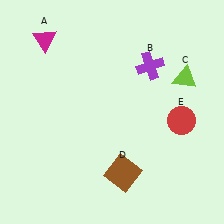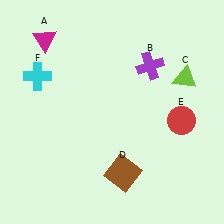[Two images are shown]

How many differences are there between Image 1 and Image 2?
There is 1 difference between the two images.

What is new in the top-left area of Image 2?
A cyan cross (F) was added in the top-left area of Image 2.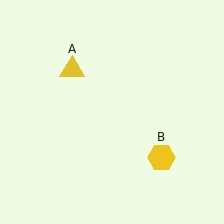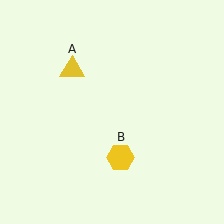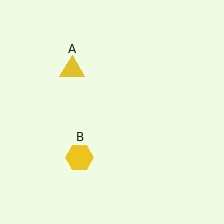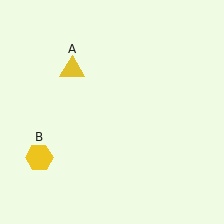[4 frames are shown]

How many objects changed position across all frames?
1 object changed position: yellow hexagon (object B).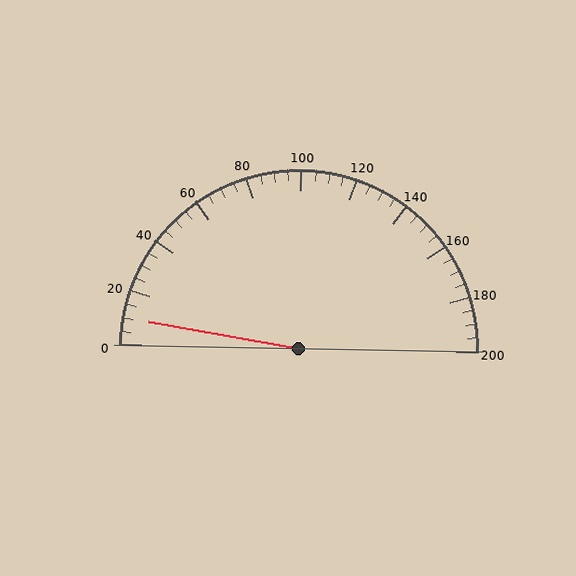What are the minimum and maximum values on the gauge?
The gauge ranges from 0 to 200.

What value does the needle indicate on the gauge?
The needle indicates approximately 10.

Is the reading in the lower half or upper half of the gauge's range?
The reading is in the lower half of the range (0 to 200).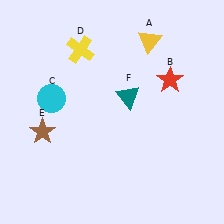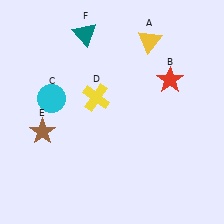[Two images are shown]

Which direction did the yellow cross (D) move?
The yellow cross (D) moved down.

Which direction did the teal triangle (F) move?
The teal triangle (F) moved up.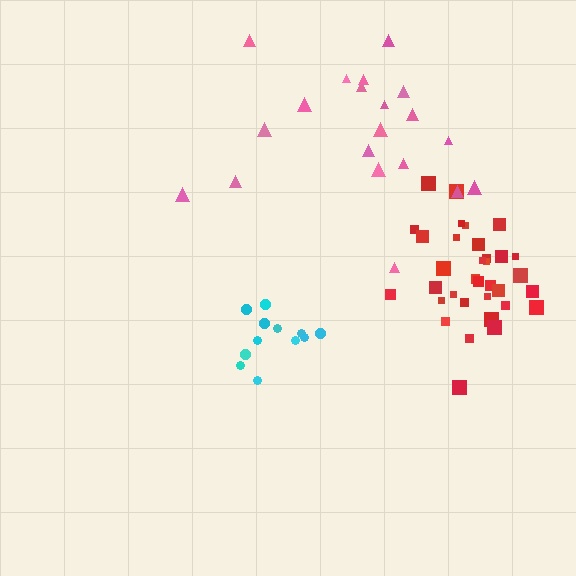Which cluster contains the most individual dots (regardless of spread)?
Red (35).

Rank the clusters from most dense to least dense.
cyan, red, pink.